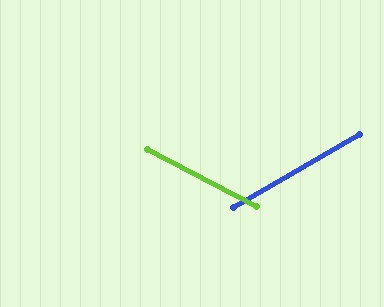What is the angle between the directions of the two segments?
Approximately 57 degrees.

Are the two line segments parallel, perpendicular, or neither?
Neither parallel nor perpendicular — they differ by about 57°.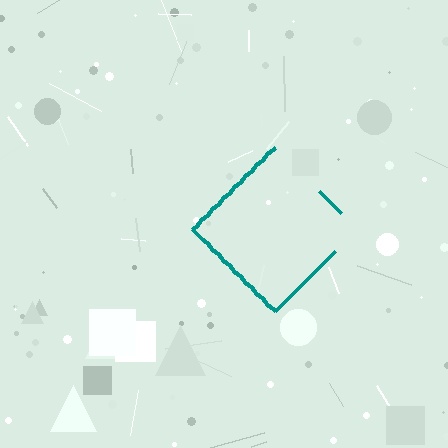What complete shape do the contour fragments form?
The contour fragments form a diamond.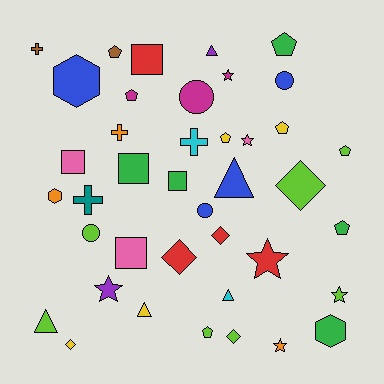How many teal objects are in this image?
There is 1 teal object.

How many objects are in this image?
There are 40 objects.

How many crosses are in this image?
There are 4 crosses.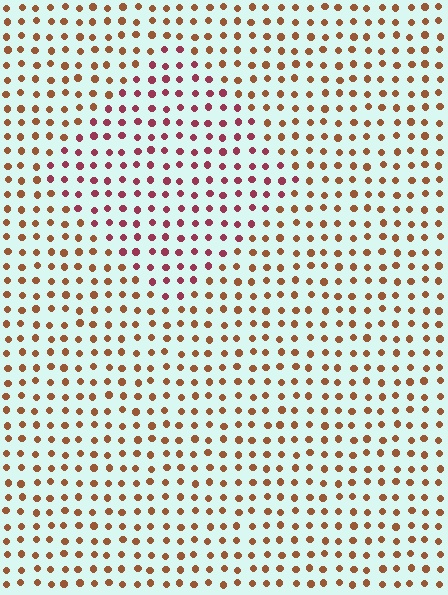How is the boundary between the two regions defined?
The boundary is defined purely by a slight shift in hue (about 39 degrees). Spacing, size, and orientation are identical on both sides.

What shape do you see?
I see a diamond.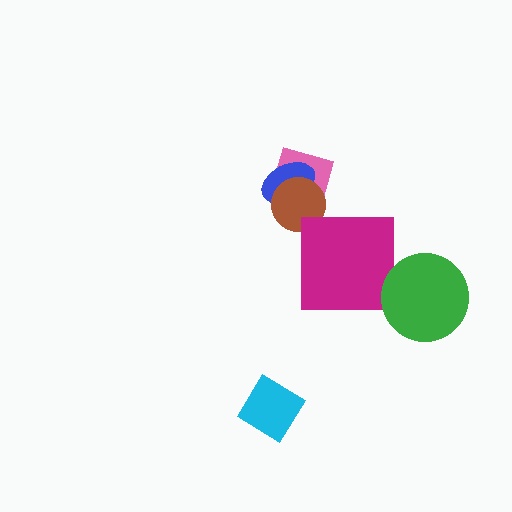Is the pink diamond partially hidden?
Yes, it is partially covered by another shape.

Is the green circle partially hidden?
No, no other shape covers it.